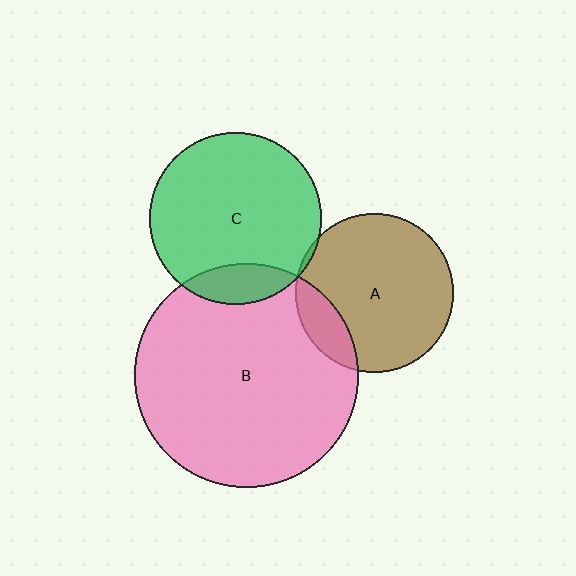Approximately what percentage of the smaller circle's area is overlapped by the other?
Approximately 15%.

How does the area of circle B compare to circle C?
Approximately 1.7 times.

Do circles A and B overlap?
Yes.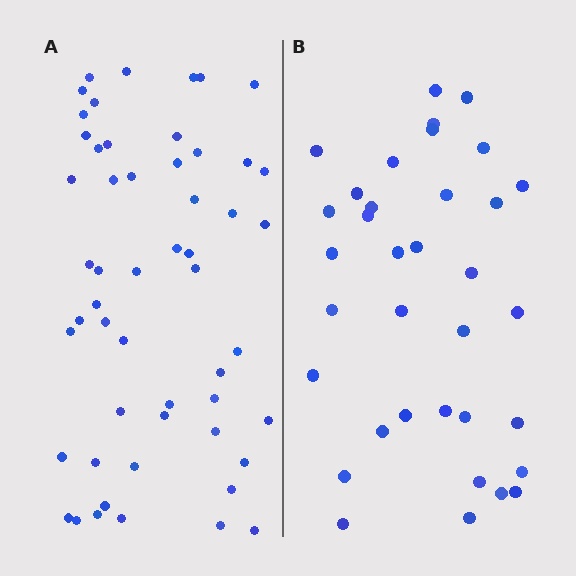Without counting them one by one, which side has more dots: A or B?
Region A (the left region) has more dots.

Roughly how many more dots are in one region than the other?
Region A has approximately 20 more dots than region B.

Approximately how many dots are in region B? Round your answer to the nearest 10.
About 40 dots. (The exact count is 35, which rounds to 40.)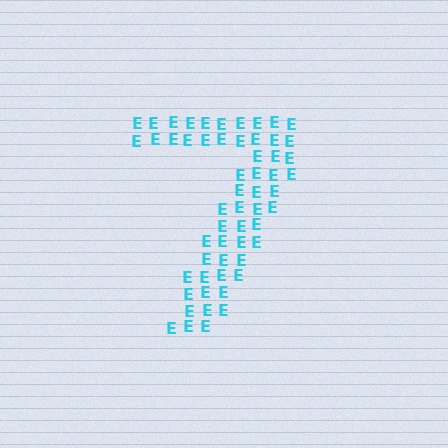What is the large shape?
The large shape is the digit 7.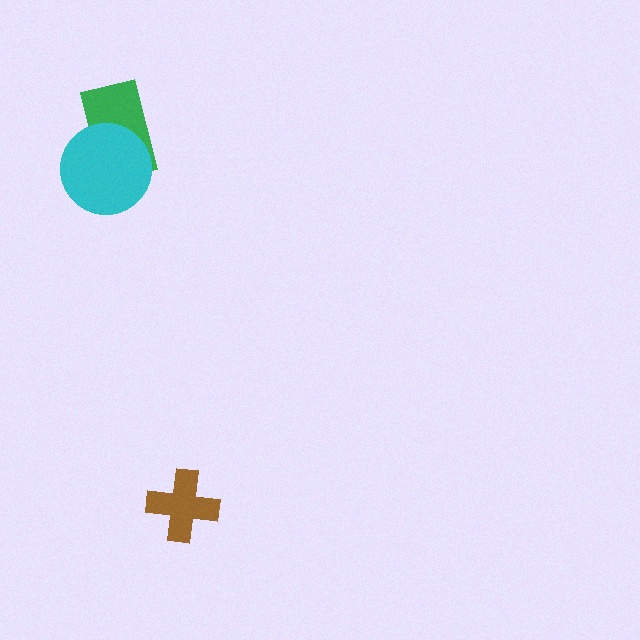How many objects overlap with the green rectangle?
1 object overlaps with the green rectangle.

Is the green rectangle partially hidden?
Yes, it is partially covered by another shape.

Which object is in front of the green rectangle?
The cyan circle is in front of the green rectangle.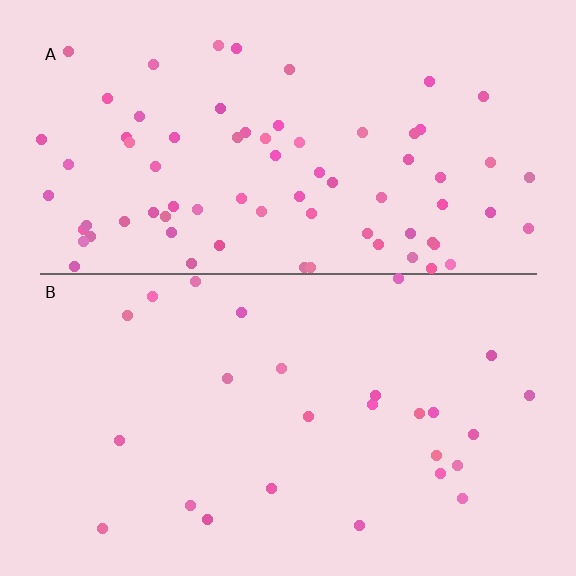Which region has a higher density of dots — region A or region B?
A (the top).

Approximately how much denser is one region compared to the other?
Approximately 2.8× — region A over region B.